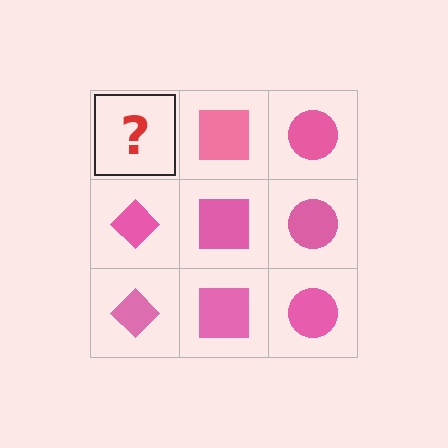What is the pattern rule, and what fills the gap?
The rule is that each column has a consistent shape. The gap should be filled with a pink diamond.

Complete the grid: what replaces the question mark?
The question mark should be replaced with a pink diamond.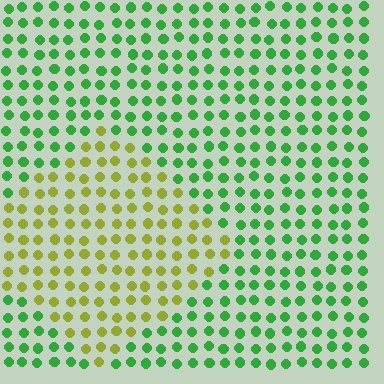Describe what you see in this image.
The image is filled with small green elements in a uniform arrangement. A diamond-shaped region is visible where the elements are tinted to a slightly different hue, forming a subtle color boundary.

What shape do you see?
I see a diamond.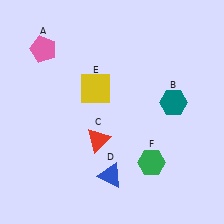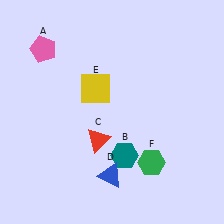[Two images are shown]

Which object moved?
The teal hexagon (B) moved down.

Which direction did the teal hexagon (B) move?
The teal hexagon (B) moved down.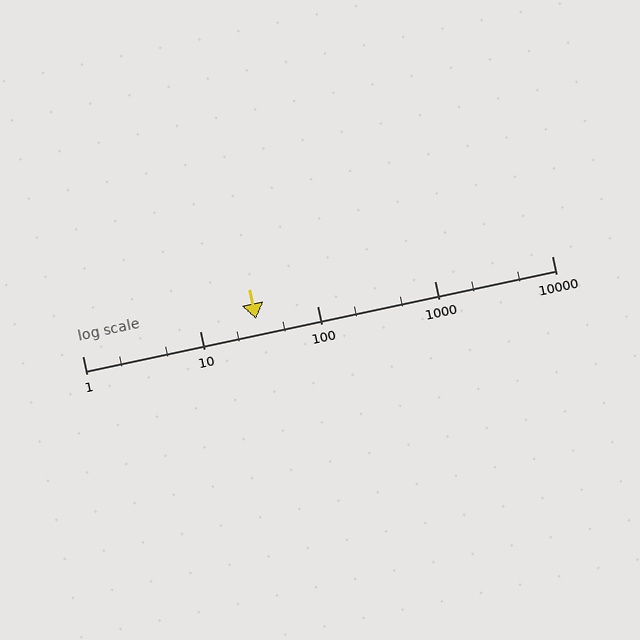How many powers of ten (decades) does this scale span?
The scale spans 4 decades, from 1 to 10000.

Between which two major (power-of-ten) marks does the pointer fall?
The pointer is between 10 and 100.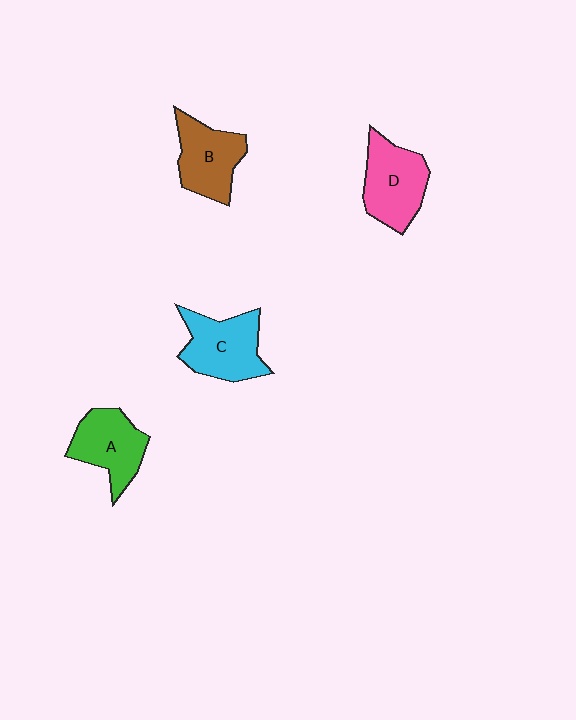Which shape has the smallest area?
Shape A (green).